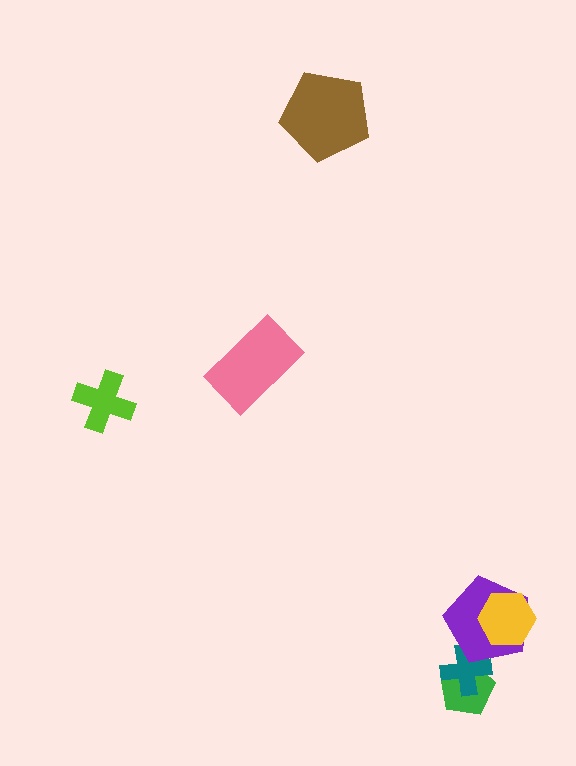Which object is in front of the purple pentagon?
The yellow hexagon is in front of the purple pentagon.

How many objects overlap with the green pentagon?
1 object overlaps with the green pentagon.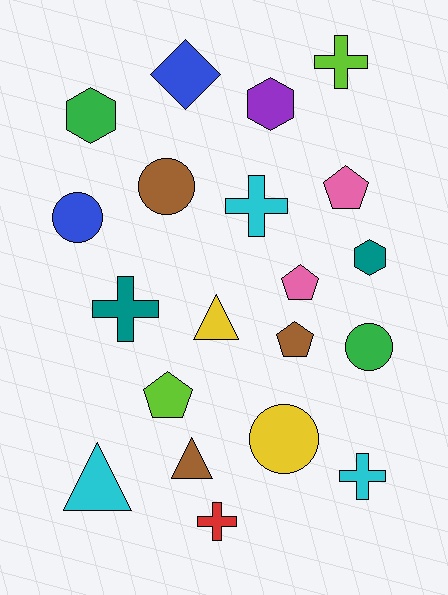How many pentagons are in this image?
There are 4 pentagons.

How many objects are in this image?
There are 20 objects.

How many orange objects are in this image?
There are no orange objects.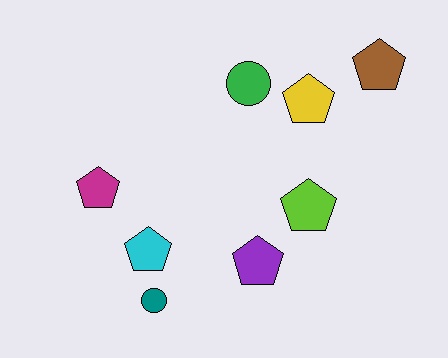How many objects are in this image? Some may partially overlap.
There are 8 objects.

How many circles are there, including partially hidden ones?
There are 2 circles.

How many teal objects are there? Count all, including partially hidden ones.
There is 1 teal object.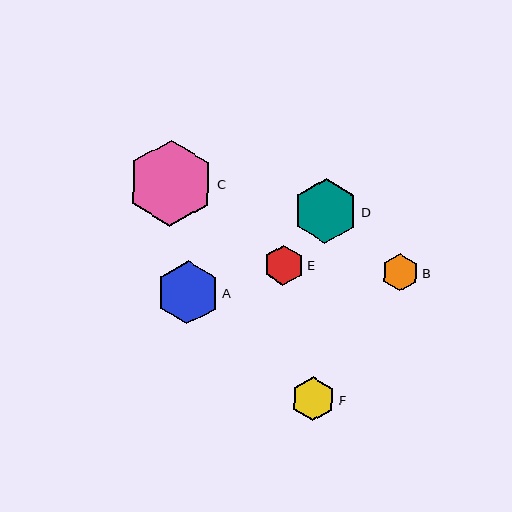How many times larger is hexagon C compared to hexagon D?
Hexagon C is approximately 1.3 times the size of hexagon D.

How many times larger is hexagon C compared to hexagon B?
Hexagon C is approximately 2.3 times the size of hexagon B.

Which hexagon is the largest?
Hexagon C is the largest with a size of approximately 86 pixels.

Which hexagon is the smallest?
Hexagon B is the smallest with a size of approximately 37 pixels.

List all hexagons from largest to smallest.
From largest to smallest: C, D, A, F, E, B.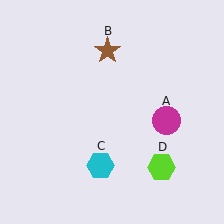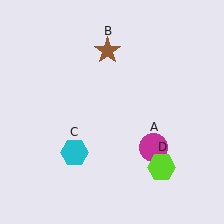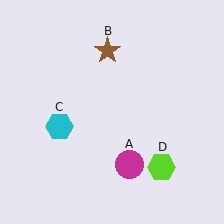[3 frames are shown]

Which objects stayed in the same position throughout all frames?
Brown star (object B) and lime hexagon (object D) remained stationary.